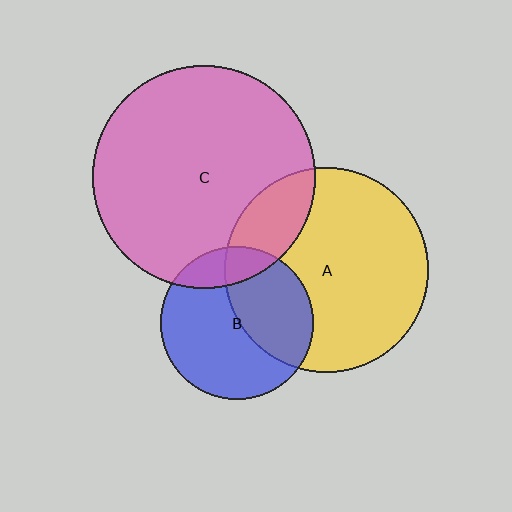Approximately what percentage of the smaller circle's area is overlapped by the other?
Approximately 40%.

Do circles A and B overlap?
Yes.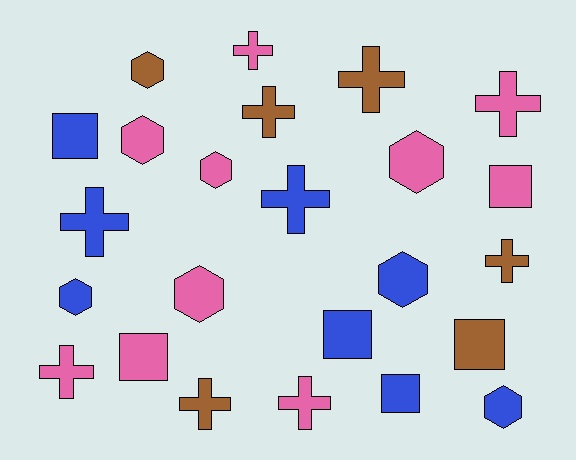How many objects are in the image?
There are 24 objects.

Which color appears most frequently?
Pink, with 10 objects.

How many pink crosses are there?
There are 4 pink crosses.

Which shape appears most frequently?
Cross, with 10 objects.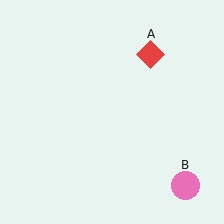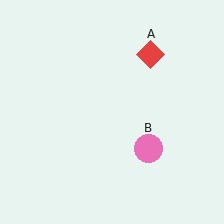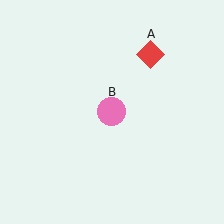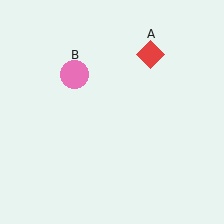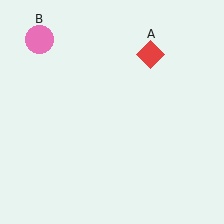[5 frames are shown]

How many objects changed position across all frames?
1 object changed position: pink circle (object B).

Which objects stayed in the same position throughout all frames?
Red diamond (object A) remained stationary.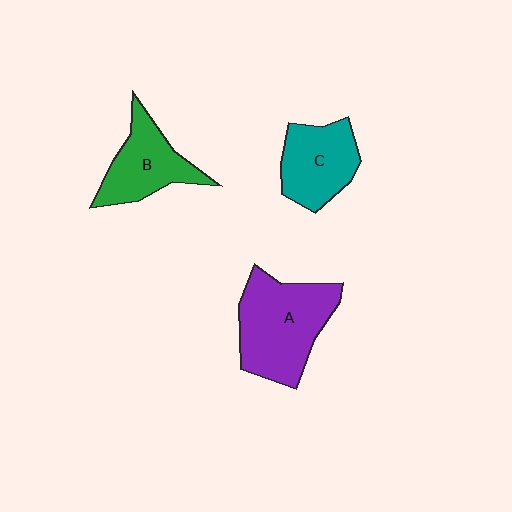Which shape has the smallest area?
Shape B (green).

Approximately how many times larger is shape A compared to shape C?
Approximately 1.5 times.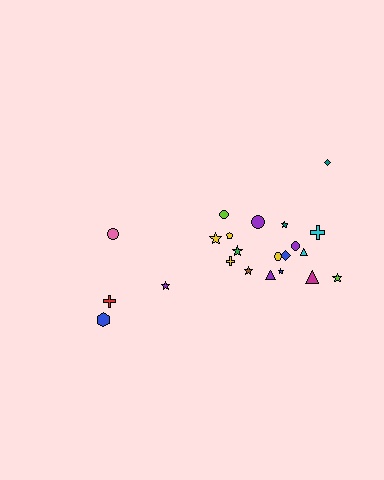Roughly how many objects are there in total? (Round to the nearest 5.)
Roughly 20 objects in total.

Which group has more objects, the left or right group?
The right group.